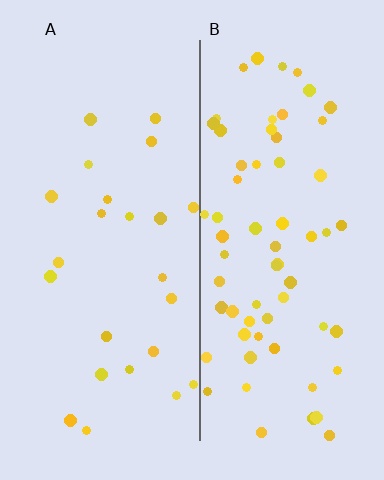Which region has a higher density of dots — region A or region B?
B (the right).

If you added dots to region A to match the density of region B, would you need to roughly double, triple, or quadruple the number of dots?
Approximately triple.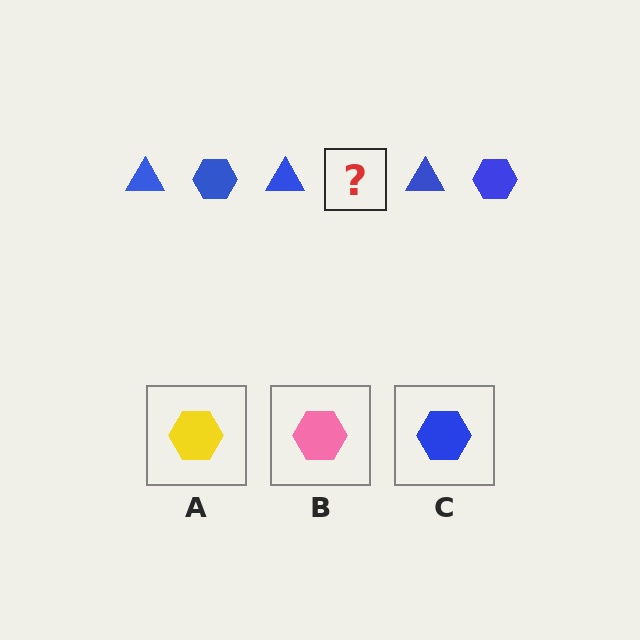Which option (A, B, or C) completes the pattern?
C.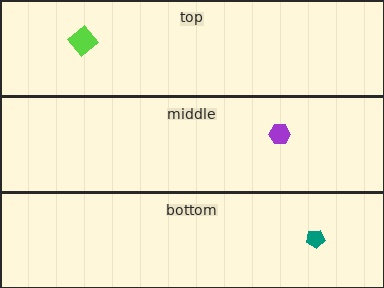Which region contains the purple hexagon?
The middle region.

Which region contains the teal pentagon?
The bottom region.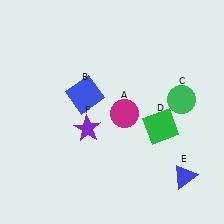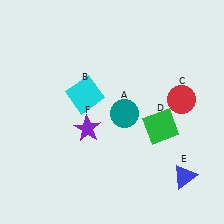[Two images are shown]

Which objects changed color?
A changed from magenta to teal. B changed from blue to cyan. C changed from green to red.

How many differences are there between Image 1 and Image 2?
There are 3 differences between the two images.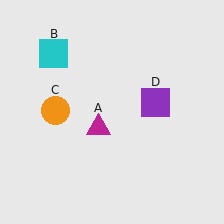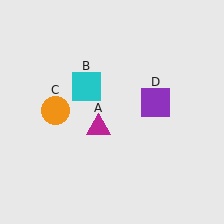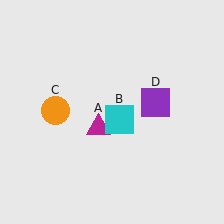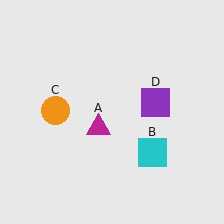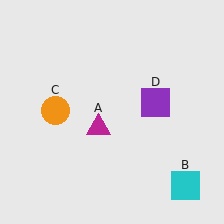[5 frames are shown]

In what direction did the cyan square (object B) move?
The cyan square (object B) moved down and to the right.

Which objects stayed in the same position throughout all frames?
Magenta triangle (object A) and orange circle (object C) and purple square (object D) remained stationary.